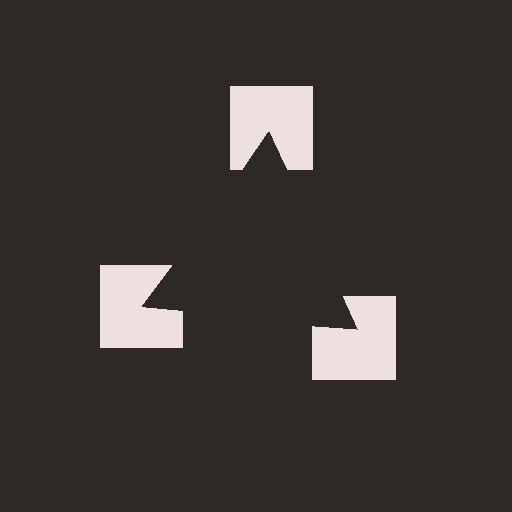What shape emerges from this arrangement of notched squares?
An illusory triangle — its edges are inferred from the aligned wedge cuts in the notched squares, not physically drawn.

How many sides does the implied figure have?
3 sides.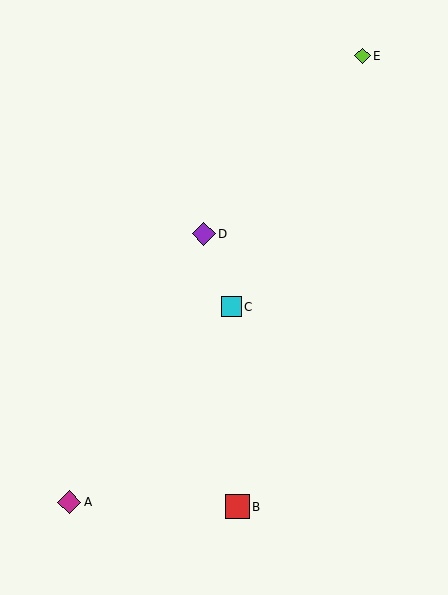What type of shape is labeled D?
Shape D is a purple diamond.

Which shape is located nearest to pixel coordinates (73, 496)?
The magenta diamond (labeled A) at (69, 502) is nearest to that location.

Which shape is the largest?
The red square (labeled B) is the largest.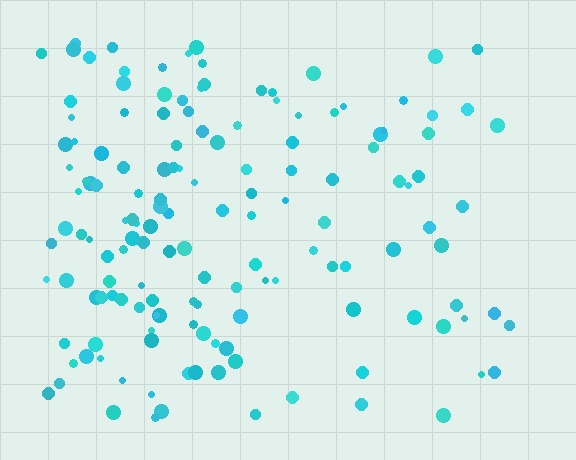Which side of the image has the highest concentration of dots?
The left.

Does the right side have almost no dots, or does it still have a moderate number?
Still a moderate number, just noticeably fewer than the left.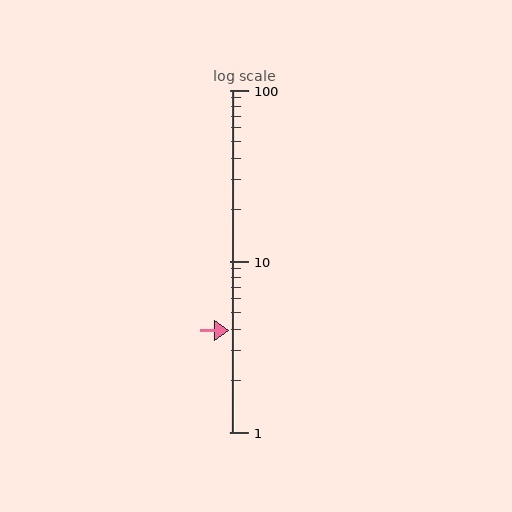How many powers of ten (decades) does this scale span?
The scale spans 2 decades, from 1 to 100.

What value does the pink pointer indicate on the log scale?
The pointer indicates approximately 3.9.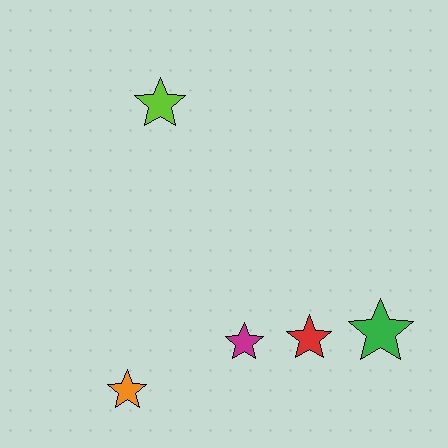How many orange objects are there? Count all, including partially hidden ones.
There is 1 orange object.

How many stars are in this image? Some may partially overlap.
There are 5 stars.